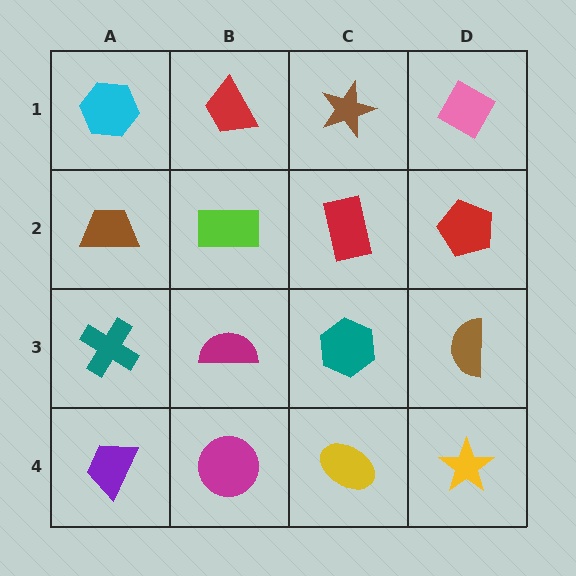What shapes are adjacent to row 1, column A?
A brown trapezoid (row 2, column A), a red trapezoid (row 1, column B).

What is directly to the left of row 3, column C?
A magenta semicircle.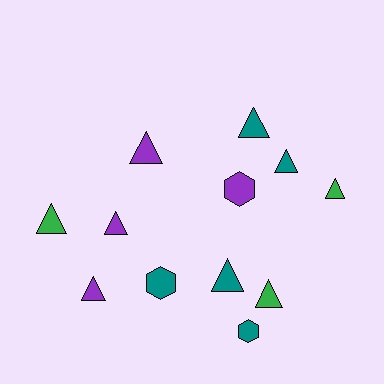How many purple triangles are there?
There are 3 purple triangles.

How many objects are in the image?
There are 12 objects.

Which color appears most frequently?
Teal, with 5 objects.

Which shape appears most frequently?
Triangle, with 9 objects.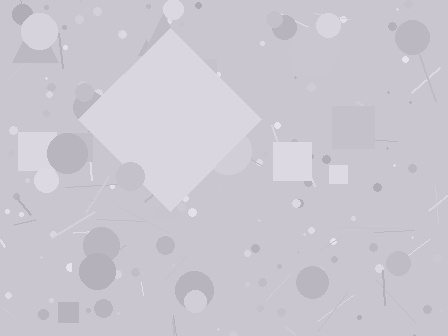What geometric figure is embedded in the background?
A diamond is embedded in the background.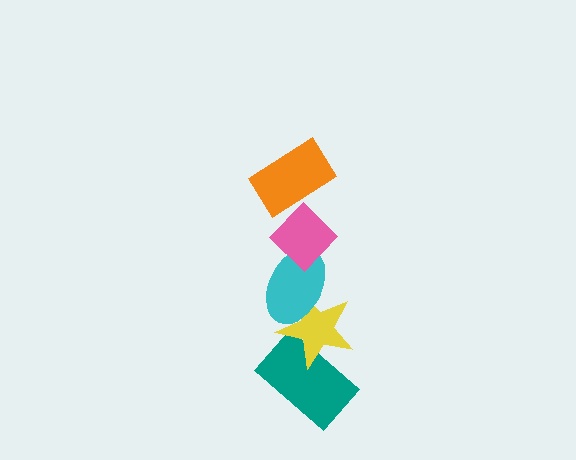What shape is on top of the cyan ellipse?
The pink diamond is on top of the cyan ellipse.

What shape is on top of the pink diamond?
The orange rectangle is on top of the pink diamond.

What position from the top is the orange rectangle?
The orange rectangle is 1st from the top.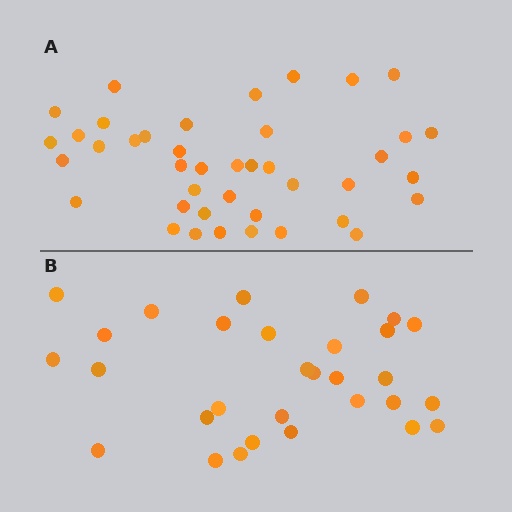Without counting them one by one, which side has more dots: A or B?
Region A (the top region) has more dots.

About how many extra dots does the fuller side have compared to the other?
Region A has roughly 12 or so more dots than region B.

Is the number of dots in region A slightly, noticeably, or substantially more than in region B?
Region A has noticeably more, but not dramatically so. The ratio is roughly 1.4 to 1.